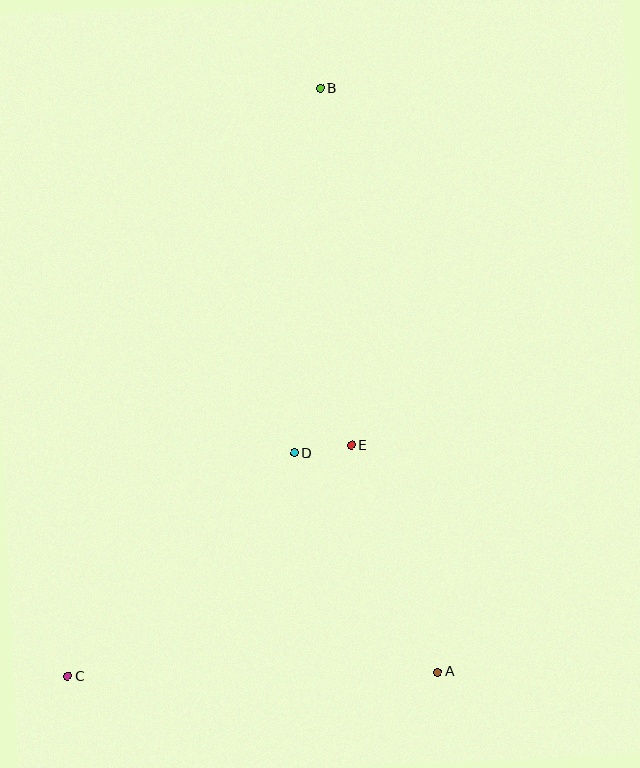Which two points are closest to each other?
Points D and E are closest to each other.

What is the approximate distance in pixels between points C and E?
The distance between C and E is approximately 366 pixels.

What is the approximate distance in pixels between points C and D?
The distance between C and D is approximately 318 pixels.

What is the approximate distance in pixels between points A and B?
The distance between A and B is approximately 595 pixels.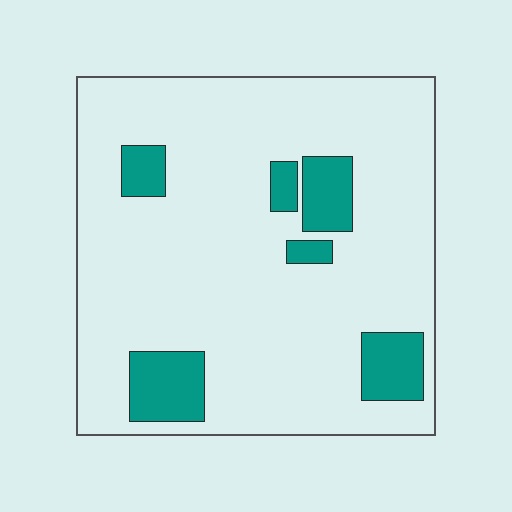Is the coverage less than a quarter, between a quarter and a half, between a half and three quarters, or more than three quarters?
Less than a quarter.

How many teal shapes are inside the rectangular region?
6.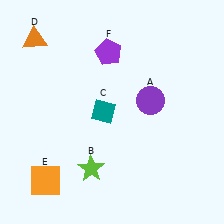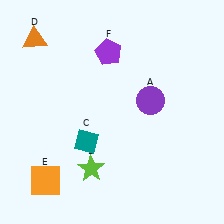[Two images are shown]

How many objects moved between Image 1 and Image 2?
1 object moved between the two images.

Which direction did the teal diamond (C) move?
The teal diamond (C) moved down.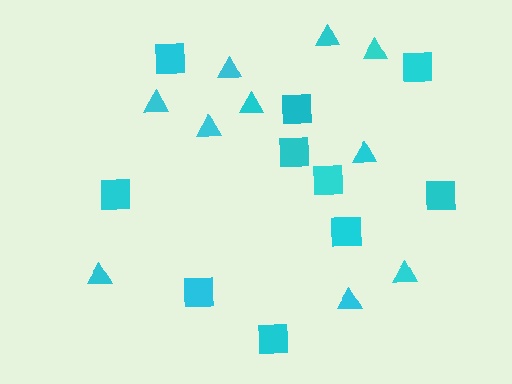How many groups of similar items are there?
There are 2 groups: one group of squares (10) and one group of triangles (10).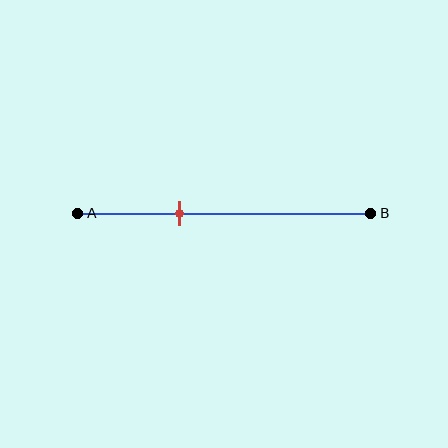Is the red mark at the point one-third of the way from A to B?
Yes, the mark is approximately at the one-third point.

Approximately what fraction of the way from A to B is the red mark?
The red mark is approximately 35% of the way from A to B.